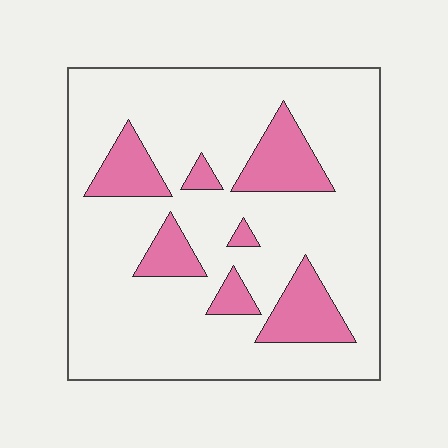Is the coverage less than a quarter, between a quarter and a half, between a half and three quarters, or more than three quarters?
Less than a quarter.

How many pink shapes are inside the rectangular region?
7.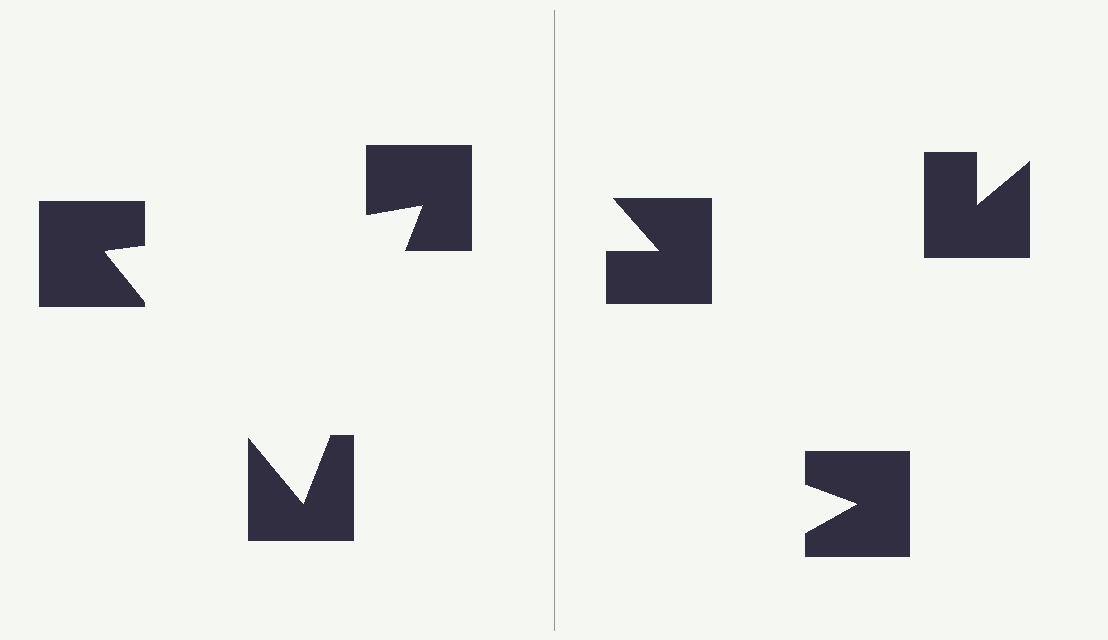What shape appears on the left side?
An illusory triangle.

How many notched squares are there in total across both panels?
6 — 3 on each side.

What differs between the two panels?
The notched squares are positioned identically on both sides; only the wedge orientations differ. On the left they align to a triangle; on the right they are misaligned.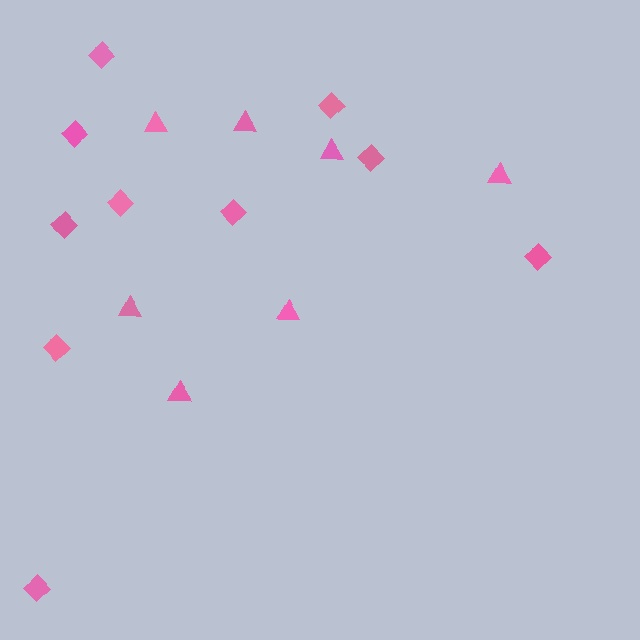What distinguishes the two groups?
There are 2 groups: one group of diamonds (10) and one group of triangles (7).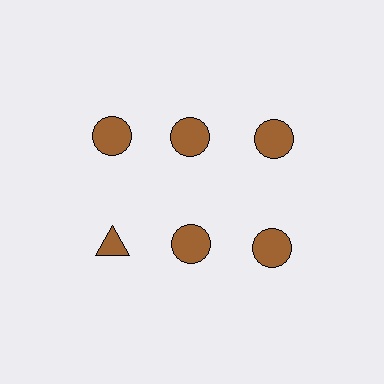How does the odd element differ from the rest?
It has a different shape: triangle instead of circle.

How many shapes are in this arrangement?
There are 6 shapes arranged in a grid pattern.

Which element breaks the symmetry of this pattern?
The brown triangle in the second row, leftmost column breaks the symmetry. All other shapes are brown circles.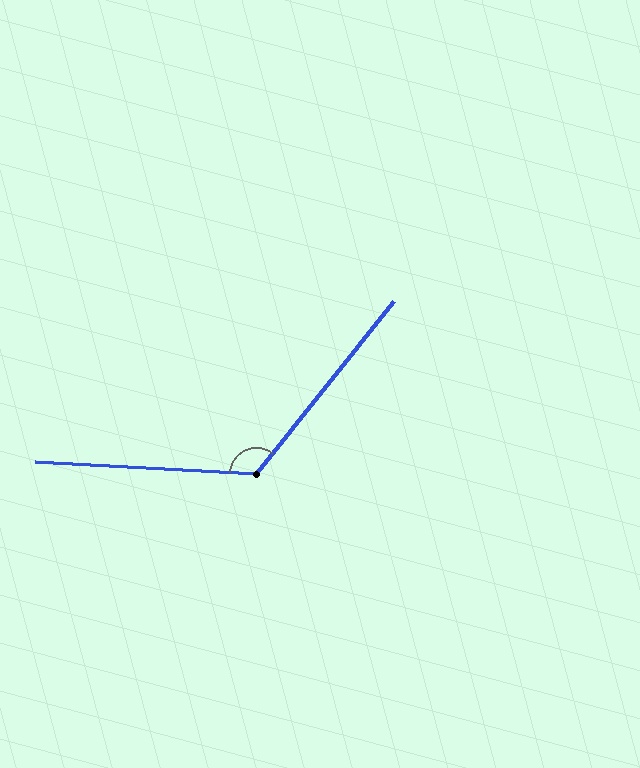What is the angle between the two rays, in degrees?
Approximately 125 degrees.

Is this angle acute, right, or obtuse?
It is obtuse.